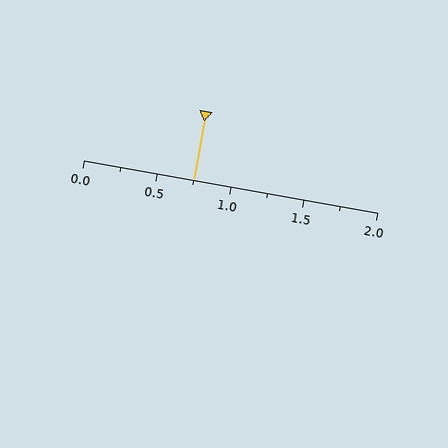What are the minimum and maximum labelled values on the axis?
The axis runs from 0.0 to 2.0.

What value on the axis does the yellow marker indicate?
The marker indicates approximately 0.75.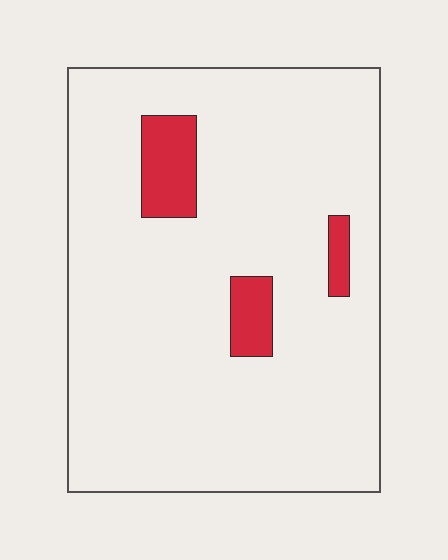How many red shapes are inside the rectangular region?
3.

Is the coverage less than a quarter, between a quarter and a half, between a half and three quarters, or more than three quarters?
Less than a quarter.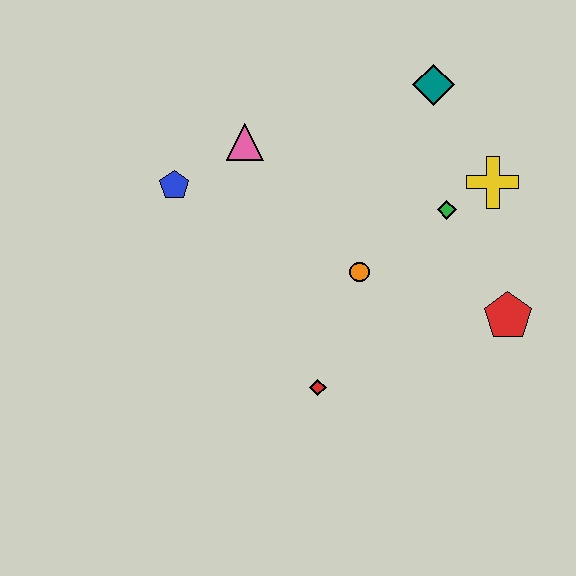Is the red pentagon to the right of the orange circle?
Yes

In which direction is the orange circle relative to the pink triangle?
The orange circle is below the pink triangle.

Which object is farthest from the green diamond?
The blue pentagon is farthest from the green diamond.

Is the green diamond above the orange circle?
Yes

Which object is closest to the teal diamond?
The yellow cross is closest to the teal diamond.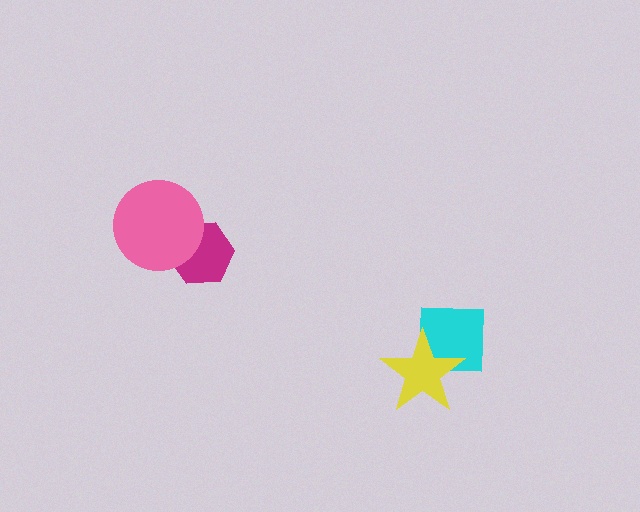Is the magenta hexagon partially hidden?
Yes, it is partially covered by another shape.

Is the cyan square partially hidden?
Yes, it is partially covered by another shape.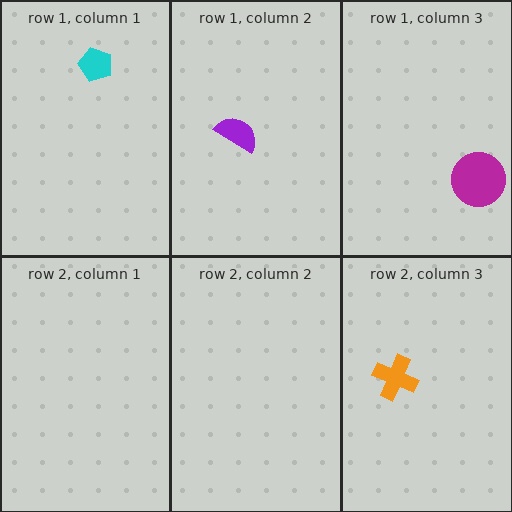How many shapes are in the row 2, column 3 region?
1.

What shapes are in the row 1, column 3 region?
The magenta circle.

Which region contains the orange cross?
The row 2, column 3 region.